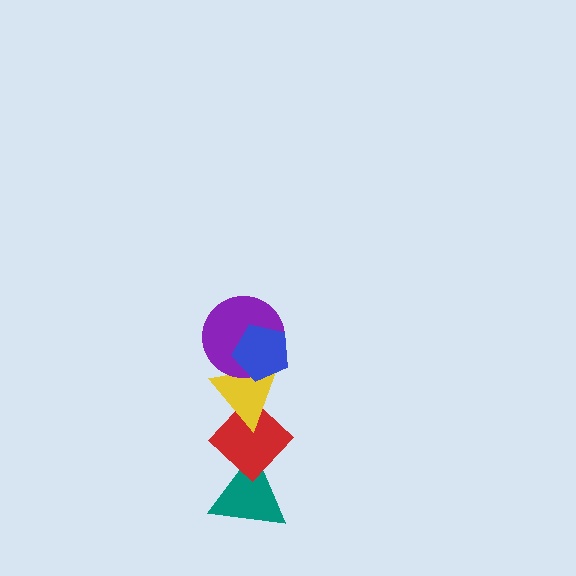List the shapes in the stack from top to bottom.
From top to bottom: the blue pentagon, the purple circle, the yellow triangle, the red diamond, the teal triangle.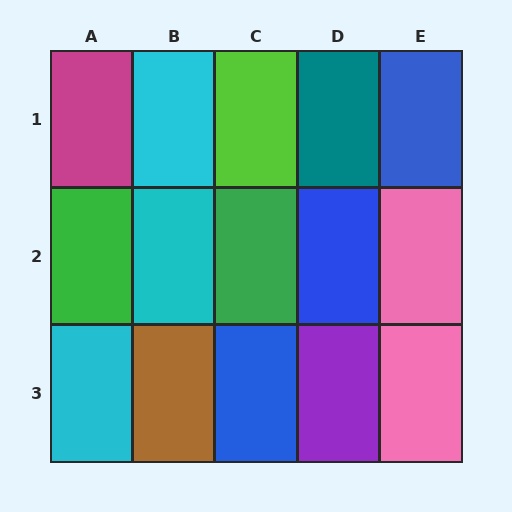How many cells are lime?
1 cell is lime.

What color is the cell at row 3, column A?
Cyan.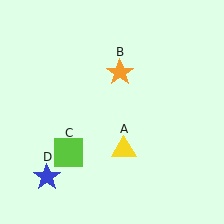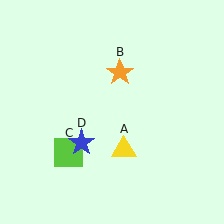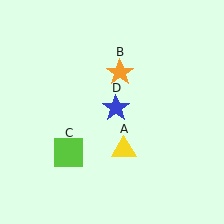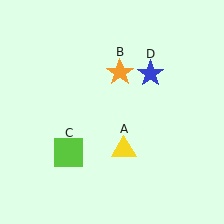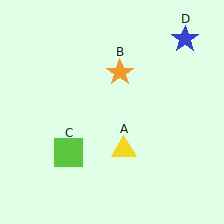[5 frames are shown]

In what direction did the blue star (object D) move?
The blue star (object D) moved up and to the right.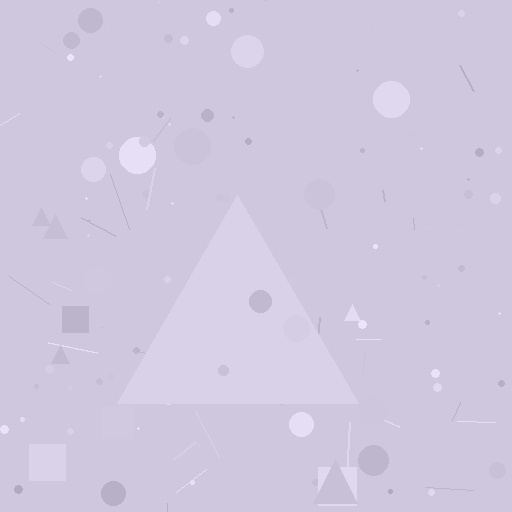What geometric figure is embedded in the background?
A triangle is embedded in the background.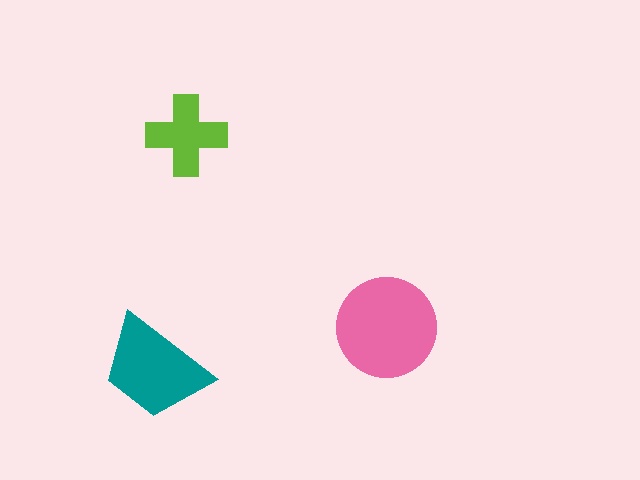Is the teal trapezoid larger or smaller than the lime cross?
Larger.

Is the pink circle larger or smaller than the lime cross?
Larger.